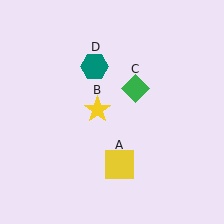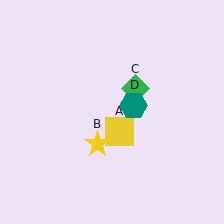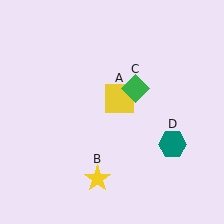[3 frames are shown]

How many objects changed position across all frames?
3 objects changed position: yellow square (object A), yellow star (object B), teal hexagon (object D).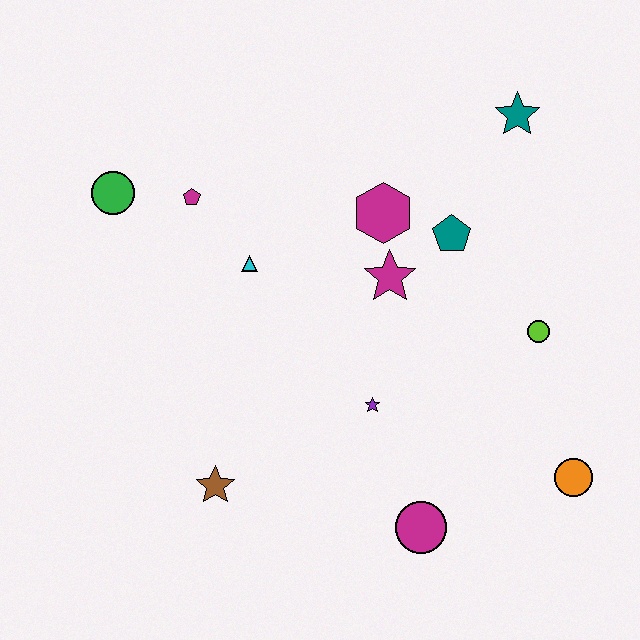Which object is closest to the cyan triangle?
The magenta pentagon is closest to the cyan triangle.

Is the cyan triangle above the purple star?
Yes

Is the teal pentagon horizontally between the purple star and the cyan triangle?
No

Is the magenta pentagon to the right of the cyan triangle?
No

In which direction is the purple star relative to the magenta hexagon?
The purple star is below the magenta hexagon.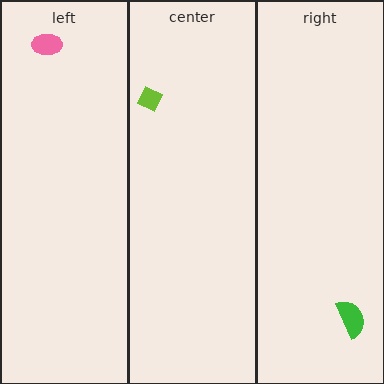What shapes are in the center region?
The lime diamond.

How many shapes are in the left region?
1.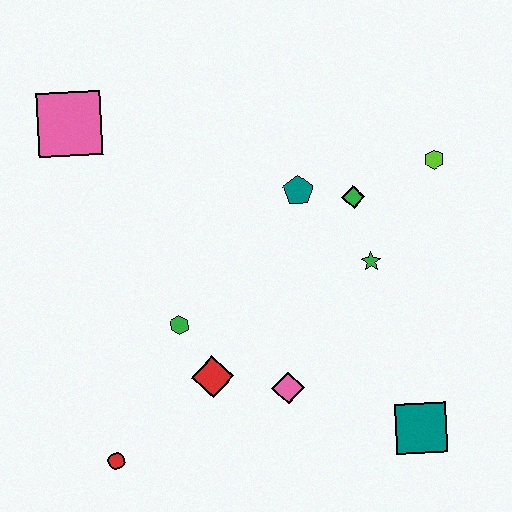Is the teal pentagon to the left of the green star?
Yes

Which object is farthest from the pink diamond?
The pink square is farthest from the pink diamond.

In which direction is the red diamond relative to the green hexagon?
The red diamond is below the green hexagon.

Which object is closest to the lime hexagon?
The green diamond is closest to the lime hexagon.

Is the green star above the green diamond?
No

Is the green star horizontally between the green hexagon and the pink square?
No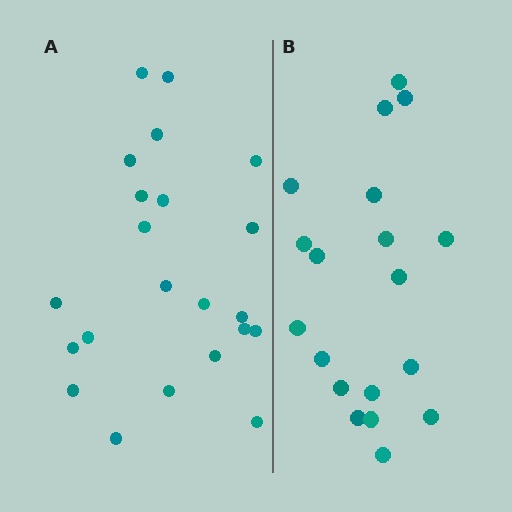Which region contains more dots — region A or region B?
Region A (the left region) has more dots.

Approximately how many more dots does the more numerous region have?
Region A has just a few more — roughly 2 or 3 more dots than region B.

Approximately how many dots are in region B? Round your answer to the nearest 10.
About 20 dots. (The exact count is 19, which rounds to 20.)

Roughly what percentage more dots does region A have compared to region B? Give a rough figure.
About 15% more.